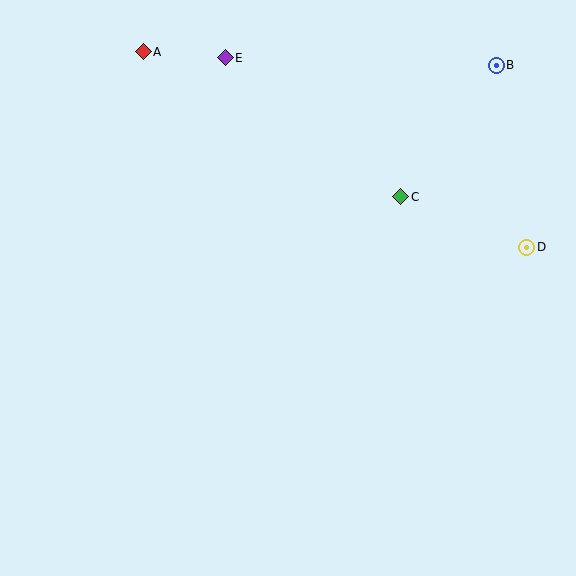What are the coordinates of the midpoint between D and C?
The midpoint between D and C is at (464, 222).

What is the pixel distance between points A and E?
The distance between A and E is 82 pixels.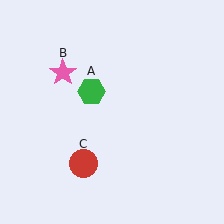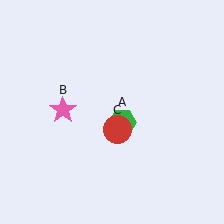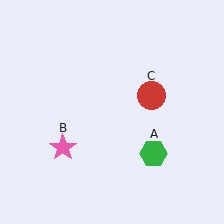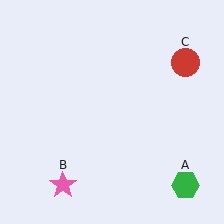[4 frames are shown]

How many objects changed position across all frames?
3 objects changed position: green hexagon (object A), pink star (object B), red circle (object C).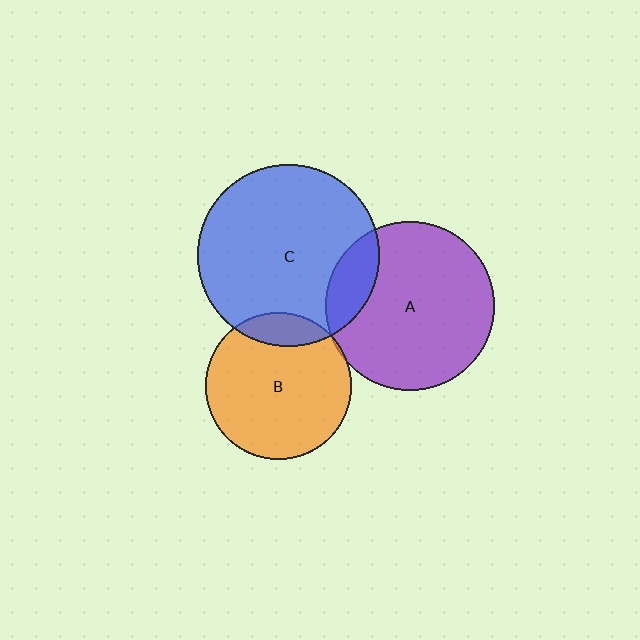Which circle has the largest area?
Circle C (blue).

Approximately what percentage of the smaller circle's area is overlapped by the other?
Approximately 15%.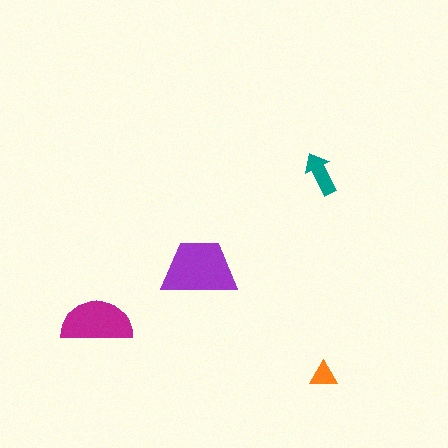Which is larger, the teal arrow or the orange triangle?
The teal arrow.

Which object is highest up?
The teal arrow is topmost.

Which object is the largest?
The purple trapezoid.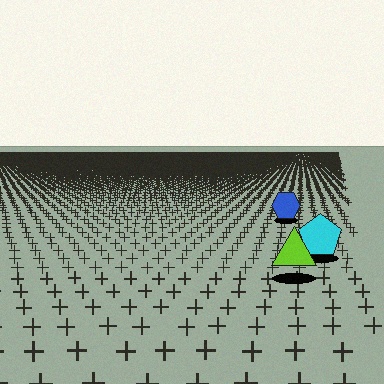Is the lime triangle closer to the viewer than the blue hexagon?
Yes. The lime triangle is closer — you can tell from the texture gradient: the ground texture is coarser near it.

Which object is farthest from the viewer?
The blue hexagon is farthest from the viewer. It appears smaller and the ground texture around it is denser.